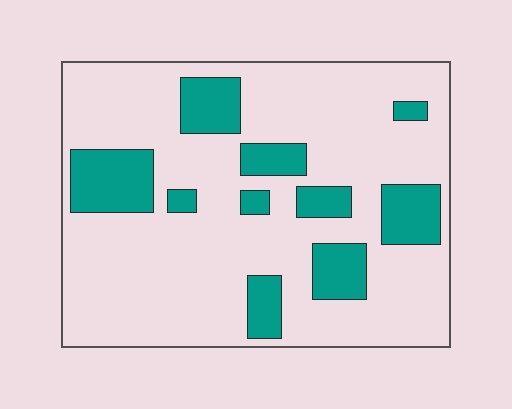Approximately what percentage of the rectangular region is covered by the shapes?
Approximately 20%.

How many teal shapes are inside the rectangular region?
10.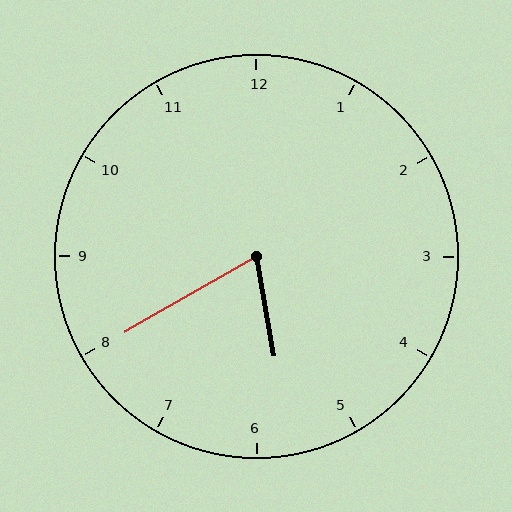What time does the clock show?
5:40.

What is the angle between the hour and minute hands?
Approximately 70 degrees.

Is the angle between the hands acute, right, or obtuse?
It is acute.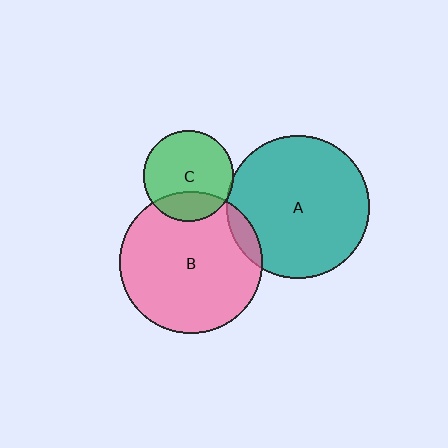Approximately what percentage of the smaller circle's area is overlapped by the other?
Approximately 5%.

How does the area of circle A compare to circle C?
Approximately 2.5 times.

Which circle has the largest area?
Circle B (pink).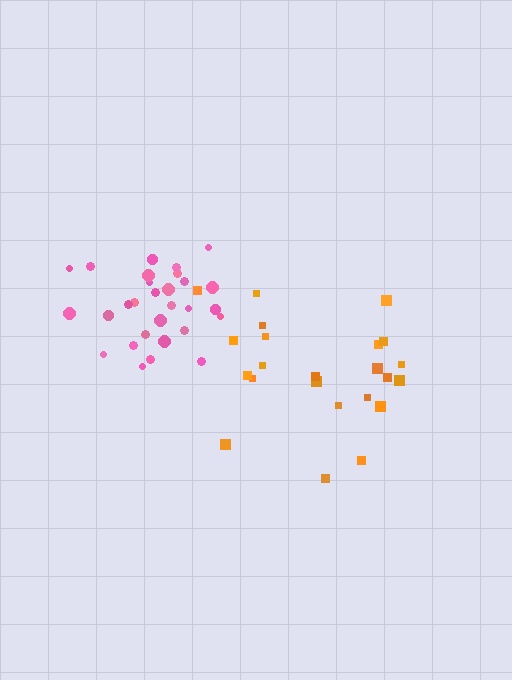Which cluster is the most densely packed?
Pink.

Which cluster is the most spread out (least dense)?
Orange.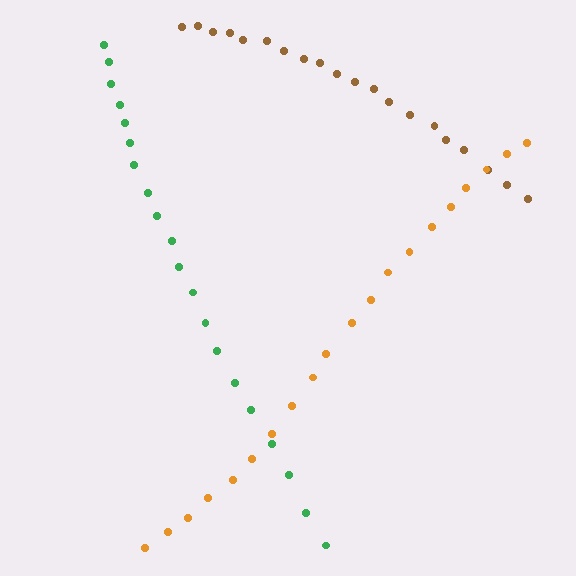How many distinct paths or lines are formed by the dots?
There are 3 distinct paths.